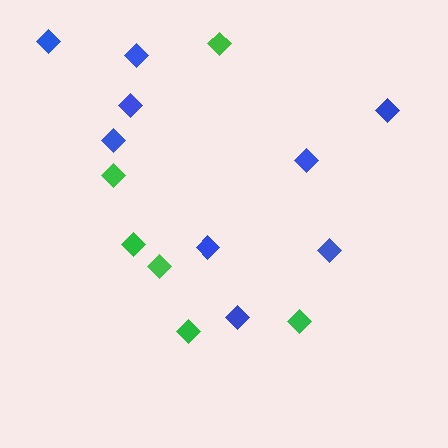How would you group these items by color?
There are 2 groups: one group of green diamonds (6) and one group of blue diamonds (9).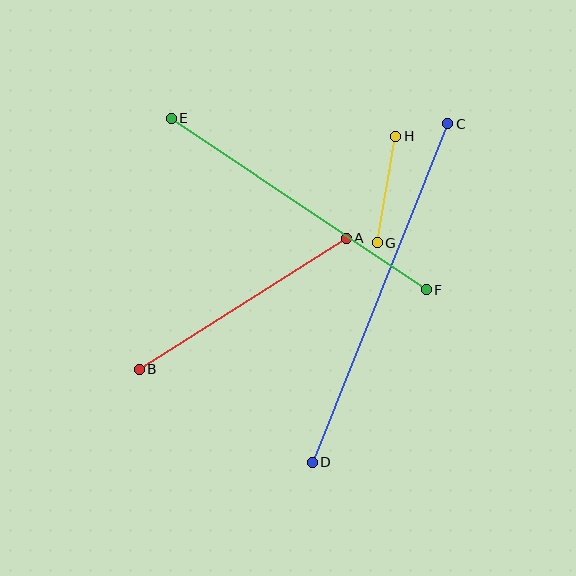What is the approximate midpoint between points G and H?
The midpoint is at approximately (387, 190) pixels.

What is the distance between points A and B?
The distance is approximately 245 pixels.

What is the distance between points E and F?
The distance is approximately 307 pixels.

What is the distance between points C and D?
The distance is approximately 365 pixels.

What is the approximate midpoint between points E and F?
The midpoint is at approximately (299, 204) pixels.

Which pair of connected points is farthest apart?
Points C and D are farthest apart.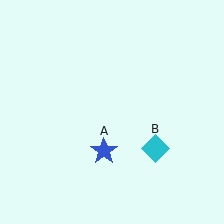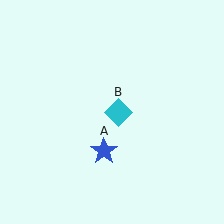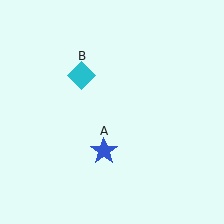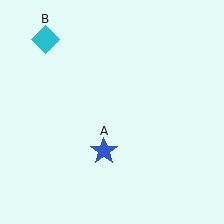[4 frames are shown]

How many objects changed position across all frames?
1 object changed position: cyan diamond (object B).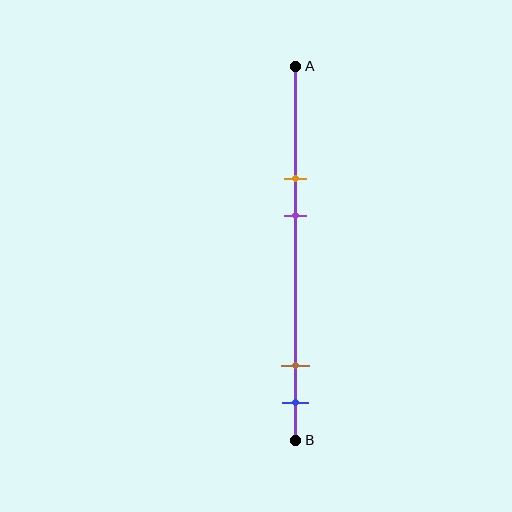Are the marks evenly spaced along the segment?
No, the marks are not evenly spaced.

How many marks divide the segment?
There are 4 marks dividing the segment.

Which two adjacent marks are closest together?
The brown and blue marks are the closest adjacent pair.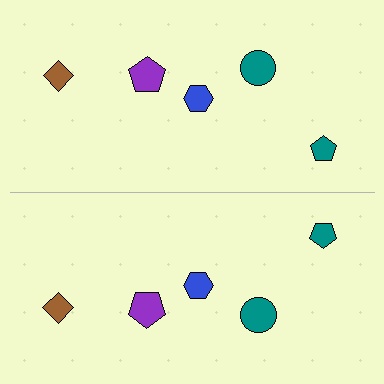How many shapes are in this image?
There are 10 shapes in this image.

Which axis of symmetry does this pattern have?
The pattern has a horizontal axis of symmetry running through the center of the image.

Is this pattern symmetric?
Yes, this pattern has bilateral (reflection) symmetry.